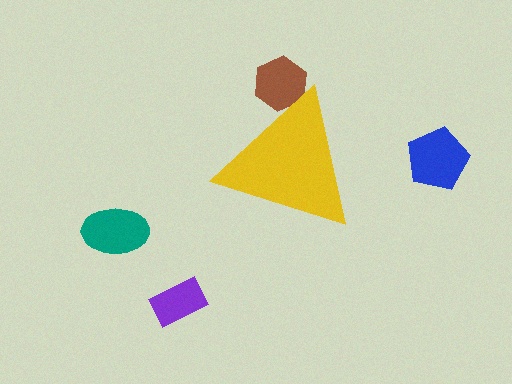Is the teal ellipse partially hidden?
No, the teal ellipse is fully visible.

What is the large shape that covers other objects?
A yellow triangle.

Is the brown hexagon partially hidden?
Yes, the brown hexagon is partially hidden behind the yellow triangle.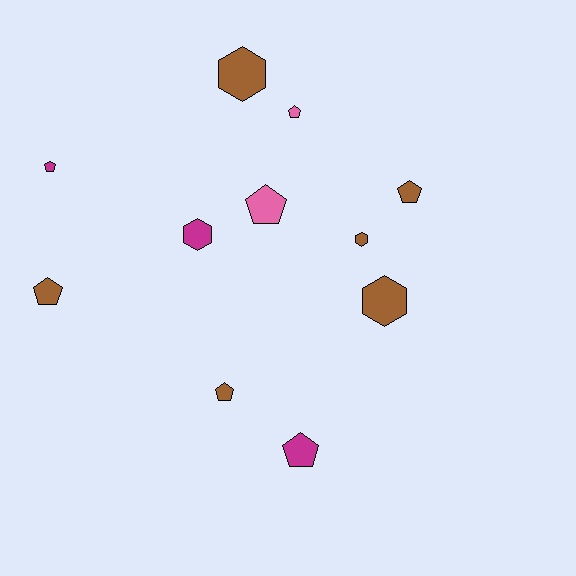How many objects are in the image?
There are 11 objects.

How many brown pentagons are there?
There are 3 brown pentagons.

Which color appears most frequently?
Brown, with 6 objects.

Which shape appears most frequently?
Pentagon, with 7 objects.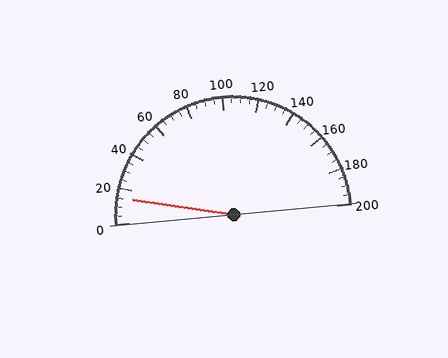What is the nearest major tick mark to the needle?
The nearest major tick mark is 20.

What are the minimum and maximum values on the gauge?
The gauge ranges from 0 to 200.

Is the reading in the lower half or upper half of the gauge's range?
The reading is in the lower half of the range (0 to 200).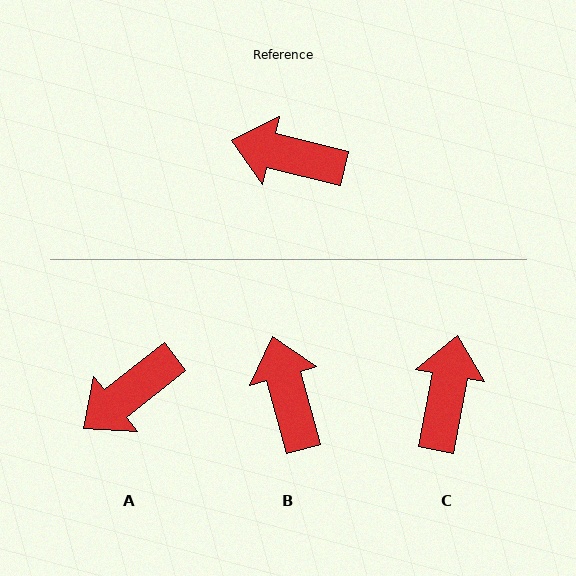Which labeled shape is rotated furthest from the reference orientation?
C, about 86 degrees away.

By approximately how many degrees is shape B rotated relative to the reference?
Approximately 60 degrees clockwise.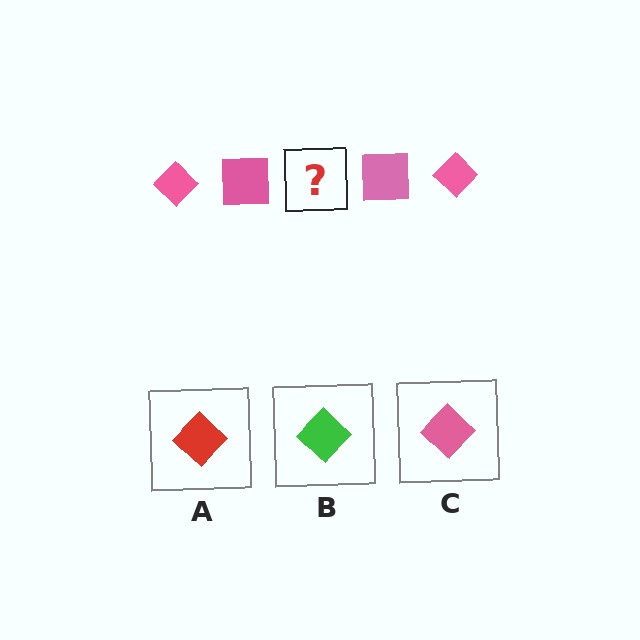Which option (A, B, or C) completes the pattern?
C.